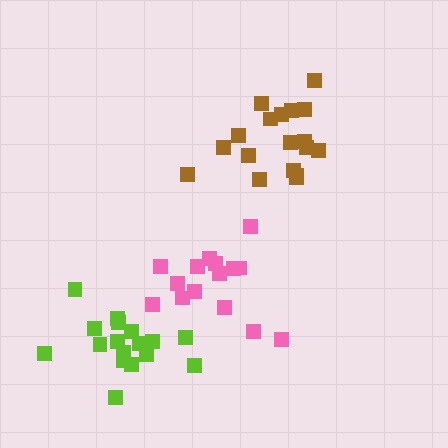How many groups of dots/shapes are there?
There are 3 groups.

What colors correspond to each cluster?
The clusters are colored: brown, pink, lime.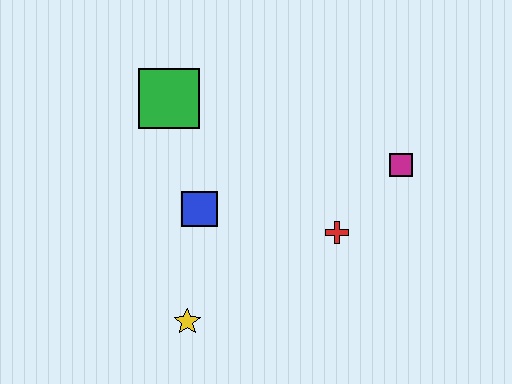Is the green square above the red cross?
Yes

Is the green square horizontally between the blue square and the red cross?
No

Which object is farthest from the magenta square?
The yellow star is farthest from the magenta square.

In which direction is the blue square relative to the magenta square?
The blue square is to the left of the magenta square.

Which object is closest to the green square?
The blue square is closest to the green square.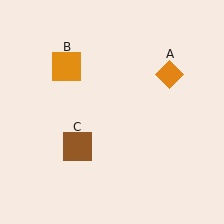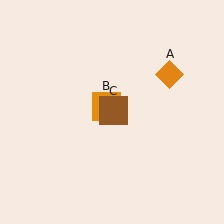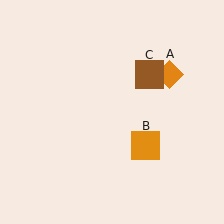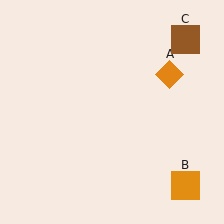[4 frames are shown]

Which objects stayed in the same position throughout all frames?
Orange diamond (object A) remained stationary.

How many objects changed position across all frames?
2 objects changed position: orange square (object B), brown square (object C).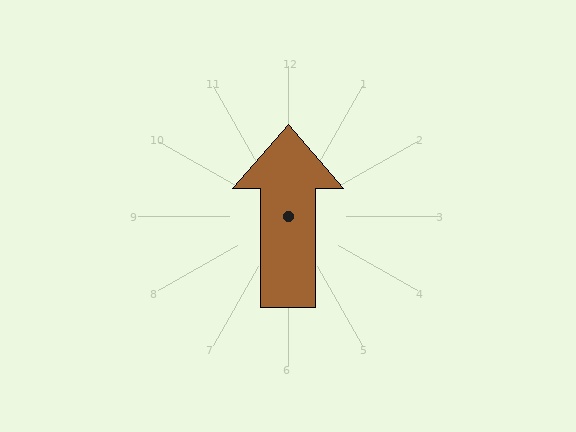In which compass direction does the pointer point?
North.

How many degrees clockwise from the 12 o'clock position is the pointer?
Approximately 0 degrees.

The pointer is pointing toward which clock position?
Roughly 12 o'clock.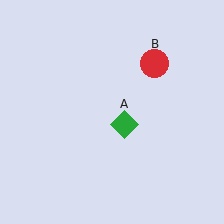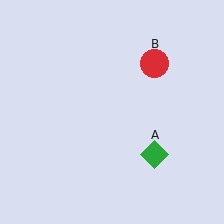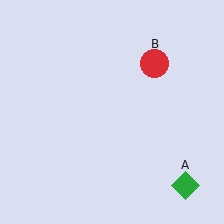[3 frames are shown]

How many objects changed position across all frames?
1 object changed position: green diamond (object A).